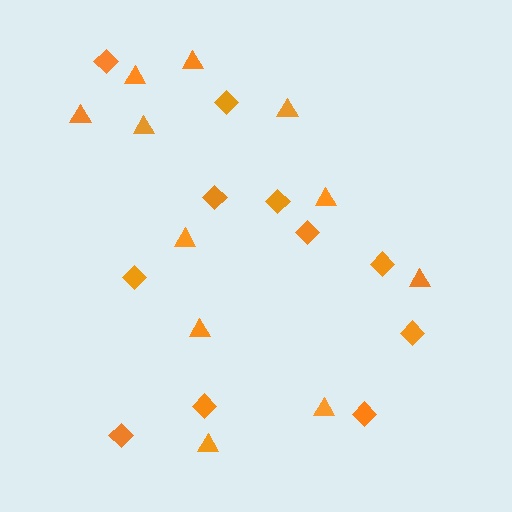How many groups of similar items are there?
There are 2 groups: one group of diamonds (11) and one group of triangles (11).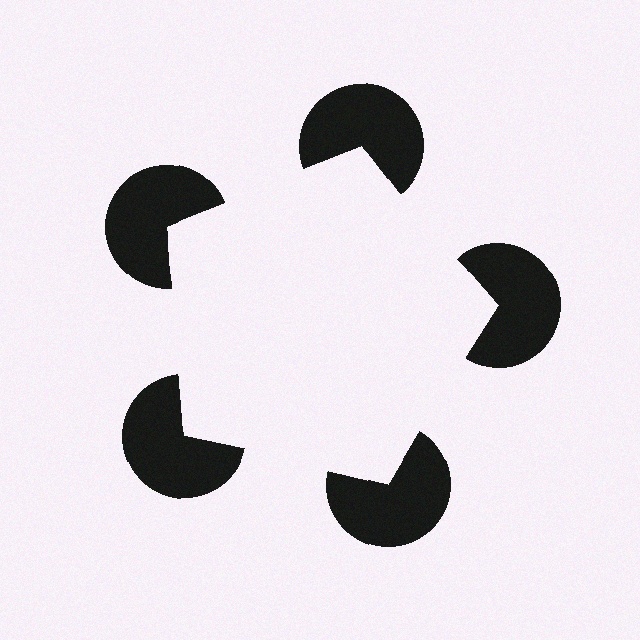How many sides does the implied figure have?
5 sides.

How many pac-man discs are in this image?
There are 5 — one at each vertex of the illusory pentagon.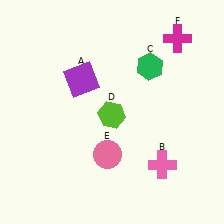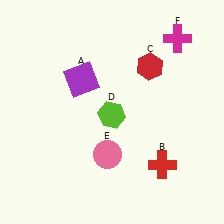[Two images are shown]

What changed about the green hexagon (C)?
In Image 1, C is green. In Image 2, it changed to red.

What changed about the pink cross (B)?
In Image 1, B is pink. In Image 2, it changed to red.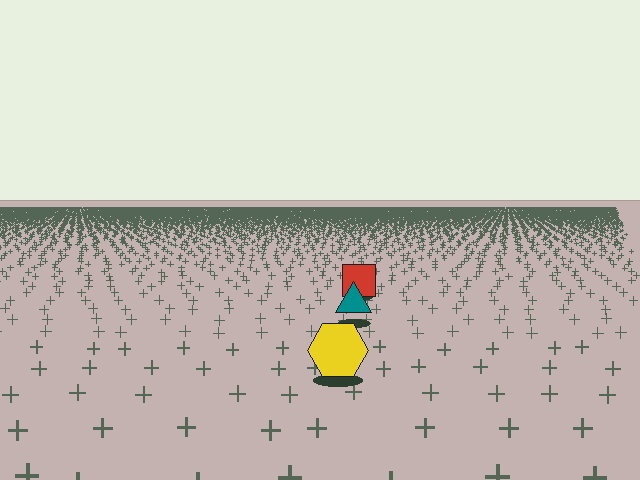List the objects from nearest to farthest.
From nearest to farthest: the yellow hexagon, the teal triangle, the red square.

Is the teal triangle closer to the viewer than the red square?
Yes. The teal triangle is closer — you can tell from the texture gradient: the ground texture is coarser near it.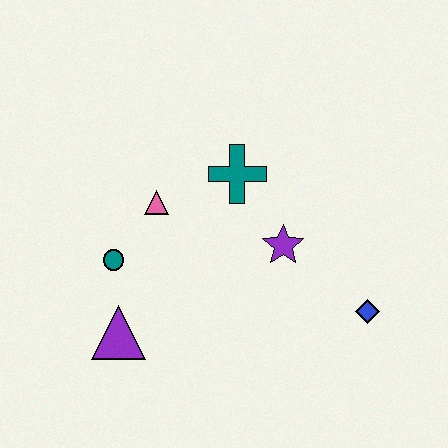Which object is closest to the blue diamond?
The purple star is closest to the blue diamond.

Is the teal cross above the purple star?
Yes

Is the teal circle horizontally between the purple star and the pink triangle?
No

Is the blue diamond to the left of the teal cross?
No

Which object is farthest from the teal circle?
The blue diamond is farthest from the teal circle.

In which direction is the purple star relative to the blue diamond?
The purple star is to the left of the blue diamond.